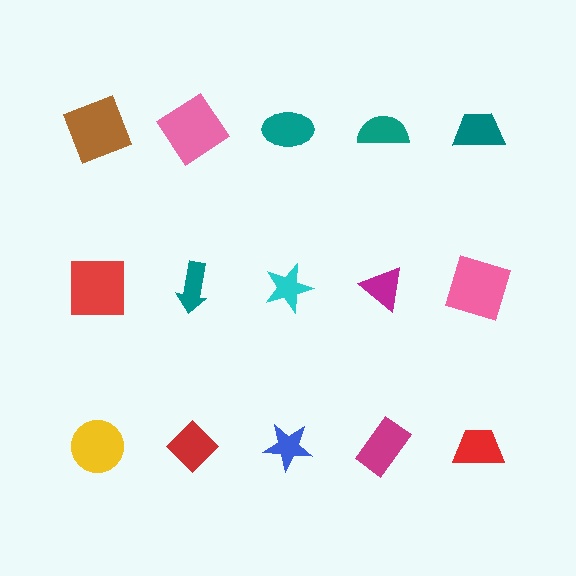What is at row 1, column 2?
A pink diamond.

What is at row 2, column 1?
A red square.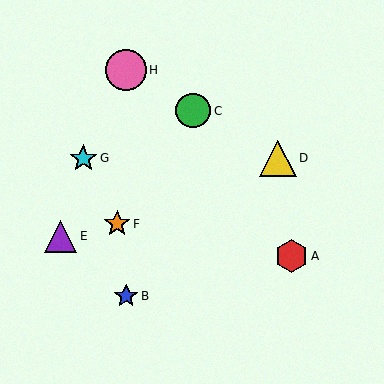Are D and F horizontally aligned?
No, D is at y≈158 and F is at y≈224.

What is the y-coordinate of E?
Object E is at y≈236.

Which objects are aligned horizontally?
Objects D, G are aligned horizontally.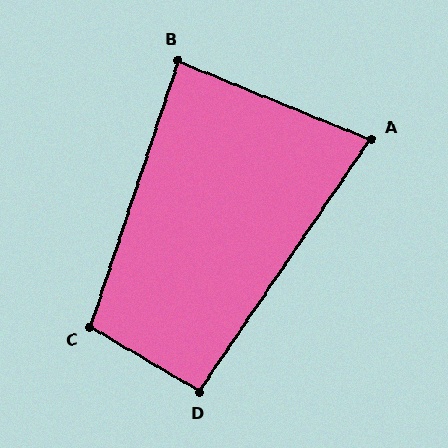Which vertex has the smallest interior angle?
A, at approximately 78 degrees.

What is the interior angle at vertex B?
Approximately 86 degrees (approximately right).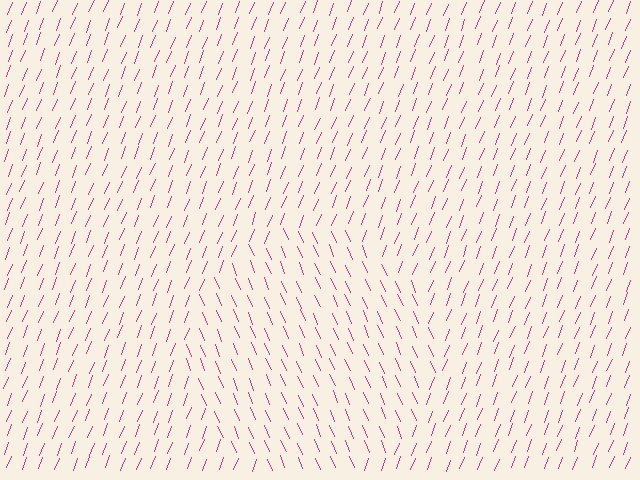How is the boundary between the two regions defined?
The boundary is defined purely by a change in line orientation (approximately 45 degrees difference). All lines are the same color and thickness.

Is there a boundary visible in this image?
Yes, there is a texture boundary formed by a change in line orientation.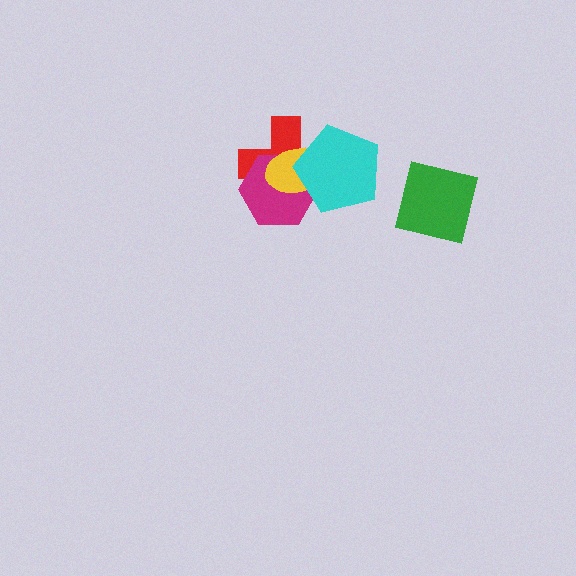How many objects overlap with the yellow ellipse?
3 objects overlap with the yellow ellipse.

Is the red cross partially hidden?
Yes, it is partially covered by another shape.